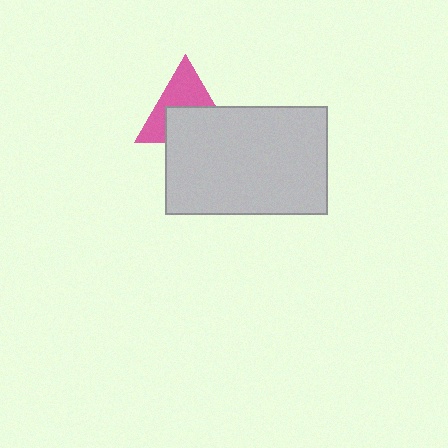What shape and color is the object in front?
The object in front is a light gray rectangle.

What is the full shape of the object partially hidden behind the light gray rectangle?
The partially hidden object is a pink triangle.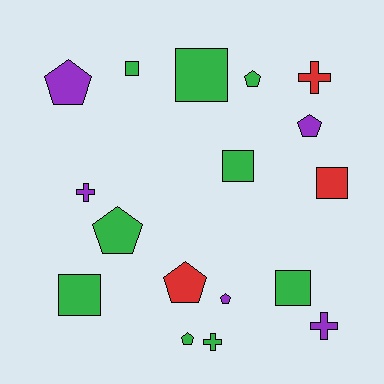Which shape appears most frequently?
Pentagon, with 7 objects.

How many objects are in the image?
There are 17 objects.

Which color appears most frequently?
Green, with 9 objects.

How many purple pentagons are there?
There are 3 purple pentagons.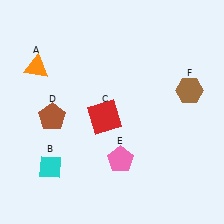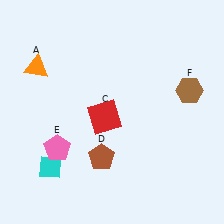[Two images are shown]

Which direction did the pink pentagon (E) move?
The pink pentagon (E) moved left.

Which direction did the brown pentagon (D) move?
The brown pentagon (D) moved right.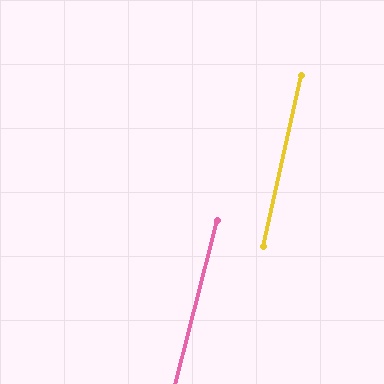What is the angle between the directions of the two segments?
Approximately 2 degrees.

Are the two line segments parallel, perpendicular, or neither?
Parallel — their directions differ by only 1.9°.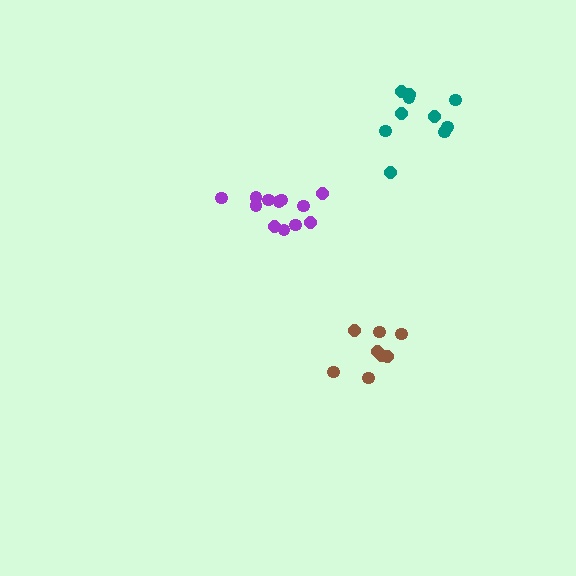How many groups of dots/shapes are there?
There are 3 groups.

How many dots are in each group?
Group 1: 12 dots, Group 2: 10 dots, Group 3: 8 dots (30 total).